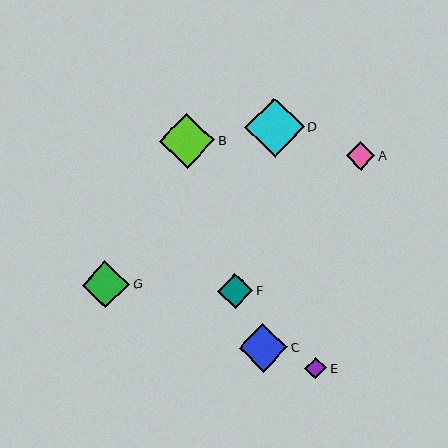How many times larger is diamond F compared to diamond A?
Diamond F is approximately 1.2 times the size of diamond A.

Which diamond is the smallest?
Diamond E is the smallest with a size of approximately 22 pixels.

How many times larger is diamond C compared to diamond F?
Diamond C is approximately 1.4 times the size of diamond F.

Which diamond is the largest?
Diamond D is the largest with a size of approximately 59 pixels.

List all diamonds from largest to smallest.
From largest to smallest: D, B, C, G, F, A, E.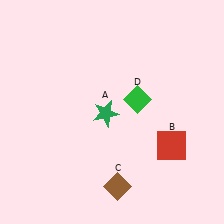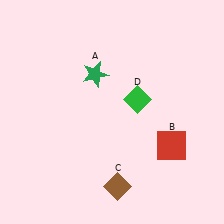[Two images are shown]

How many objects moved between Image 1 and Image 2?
1 object moved between the two images.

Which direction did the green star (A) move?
The green star (A) moved up.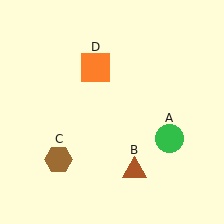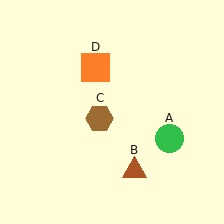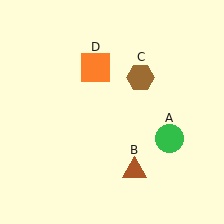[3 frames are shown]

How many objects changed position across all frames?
1 object changed position: brown hexagon (object C).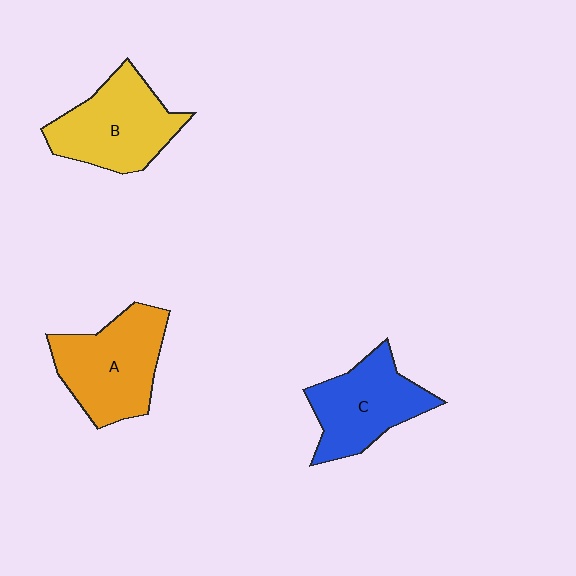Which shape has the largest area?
Shape A (orange).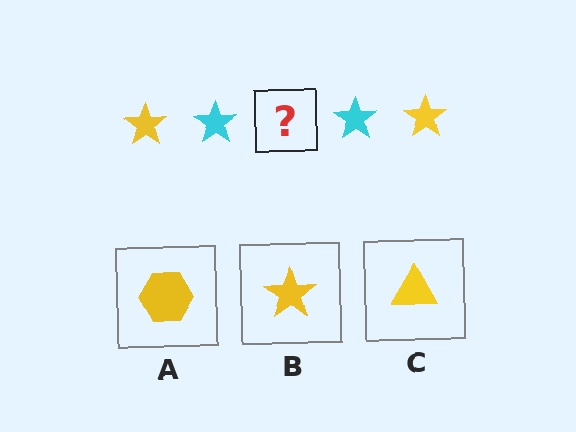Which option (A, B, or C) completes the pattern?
B.